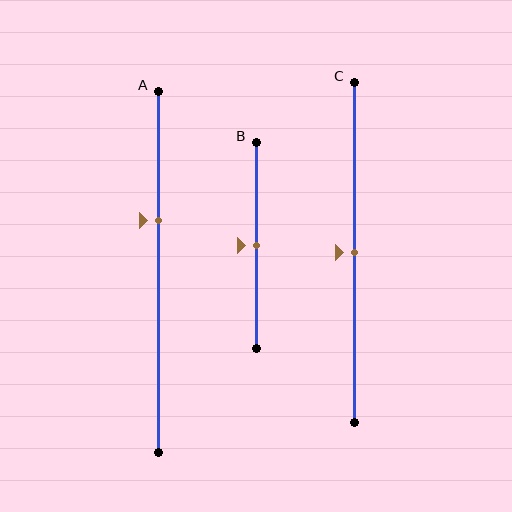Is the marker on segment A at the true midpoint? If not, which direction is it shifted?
No, the marker on segment A is shifted upward by about 14% of the segment length.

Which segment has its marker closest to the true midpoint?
Segment B has its marker closest to the true midpoint.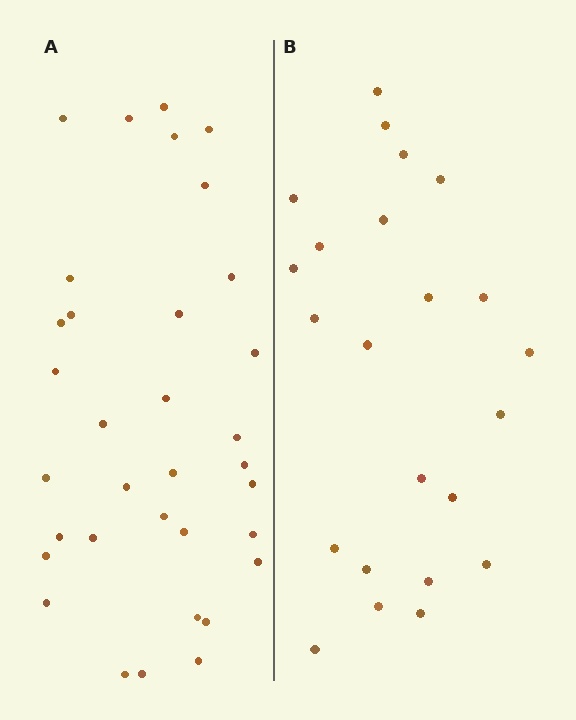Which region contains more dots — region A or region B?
Region A (the left region) has more dots.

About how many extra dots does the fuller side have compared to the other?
Region A has roughly 12 or so more dots than region B.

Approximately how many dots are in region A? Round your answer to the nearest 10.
About 30 dots. (The exact count is 34, which rounds to 30.)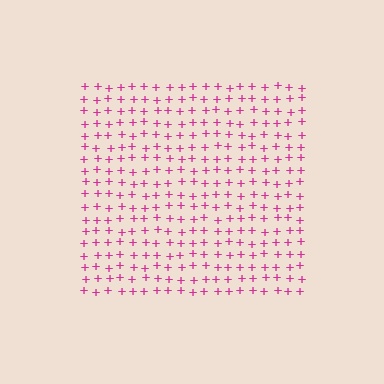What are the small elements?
The small elements are plus signs.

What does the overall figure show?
The overall figure shows a square.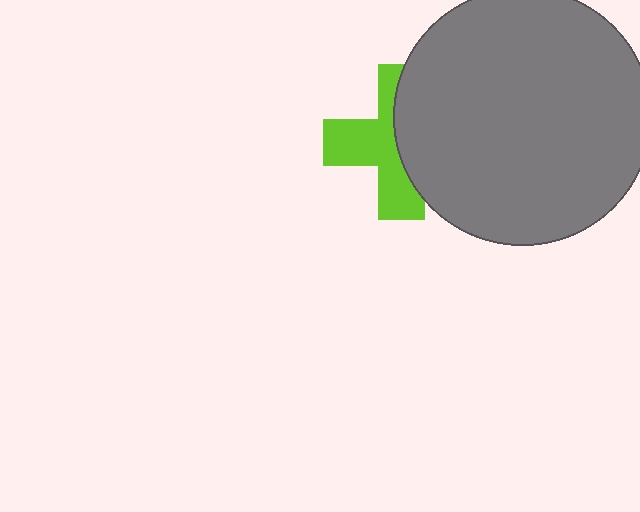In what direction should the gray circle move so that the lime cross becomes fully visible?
The gray circle should move right. That is the shortest direction to clear the overlap and leave the lime cross fully visible.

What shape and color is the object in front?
The object in front is a gray circle.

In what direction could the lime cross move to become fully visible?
The lime cross could move left. That would shift it out from behind the gray circle entirely.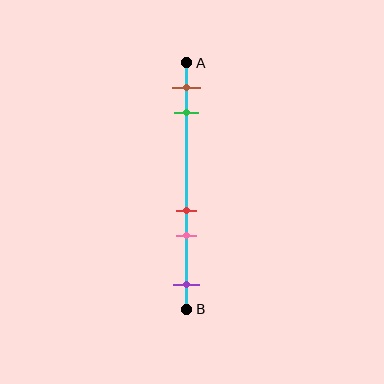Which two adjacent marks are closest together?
The red and pink marks are the closest adjacent pair.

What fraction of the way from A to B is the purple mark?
The purple mark is approximately 90% (0.9) of the way from A to B.